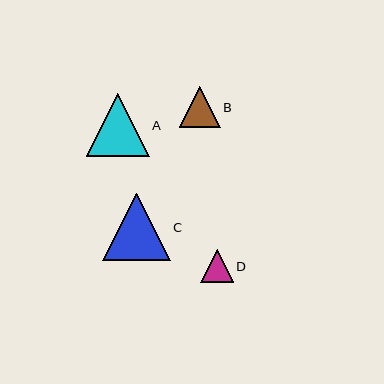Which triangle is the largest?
Triangle C is the largest with a size of approximately 68 pixels.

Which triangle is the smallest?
Triangle D is the smallest with a size of approximately 32 pixels.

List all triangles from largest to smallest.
From largest to smallest: C, A, B, D.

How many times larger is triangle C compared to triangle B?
Triangle C is approximately 1.7 times the size of triangle B.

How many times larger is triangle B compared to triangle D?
Triangle B is approximately 1.3 times the size of triangle D.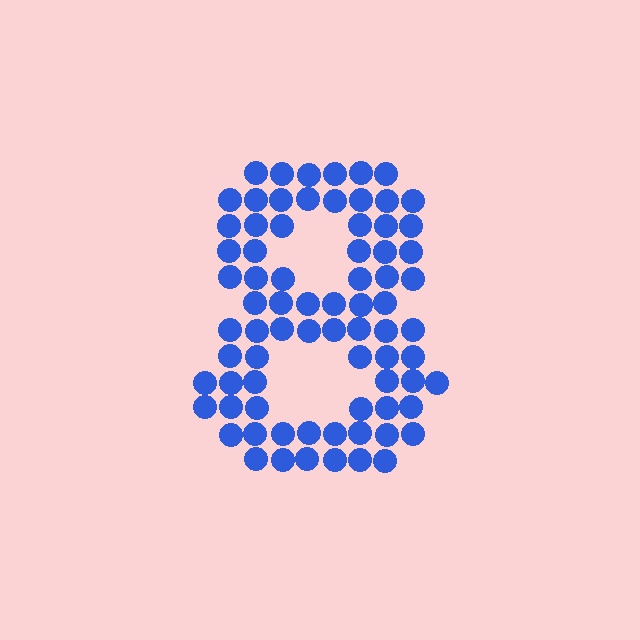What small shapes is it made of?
It is made of small circles.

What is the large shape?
The large shape is the digit 8.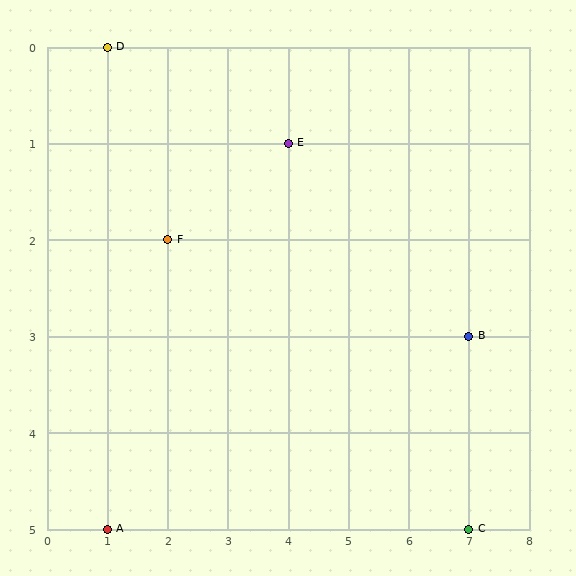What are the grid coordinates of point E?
Point E is at grid coordinates (4, 1).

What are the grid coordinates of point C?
Point C is at grid coordinates (7, 5).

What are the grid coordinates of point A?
Point A is at grid coordinates (1, 5).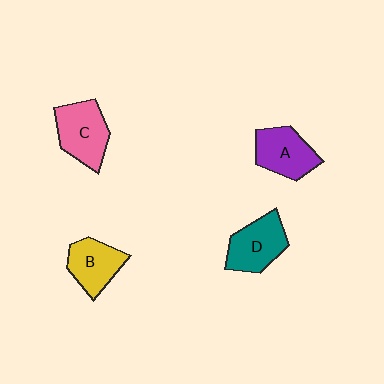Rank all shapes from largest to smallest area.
From largest to smallest: C (pink), D (teal), A (purple), B (yellow).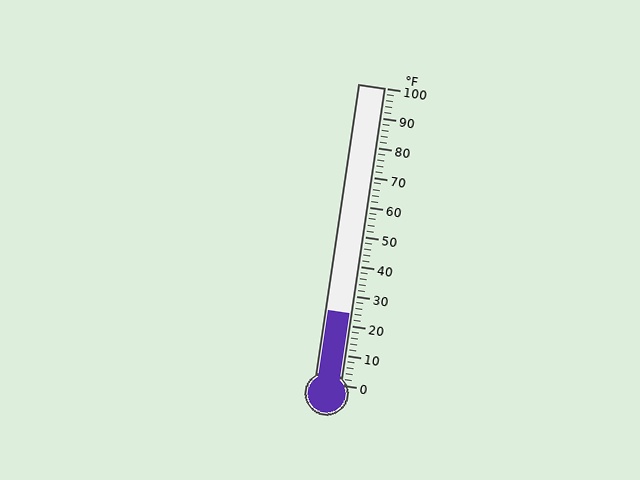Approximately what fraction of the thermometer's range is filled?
The thermometer is filled to approximately 25% of its range.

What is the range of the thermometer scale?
The thermometer scale ranges from 0°F to 100°F.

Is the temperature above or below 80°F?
The temperature is below 80°F.